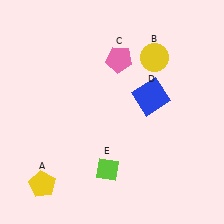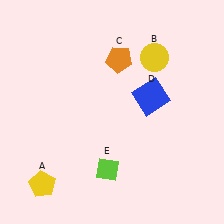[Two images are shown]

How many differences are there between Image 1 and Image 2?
There is 1 difference between the two images.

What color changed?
The pentagon (C) changed from pink in Image 1 to orange in Image 2.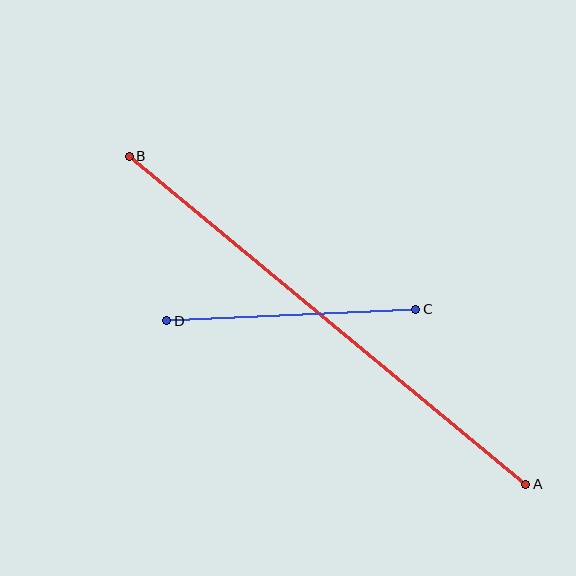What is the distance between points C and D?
The distance is approximately 249 pixels.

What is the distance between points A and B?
The distance is approximately 514 pixels.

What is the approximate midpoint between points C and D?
The midpoint is at approximately (291, 315) pixels.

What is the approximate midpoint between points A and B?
The midpoint is at approximately (327, 320) pixels.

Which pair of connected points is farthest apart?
Points A and B are farthest apart.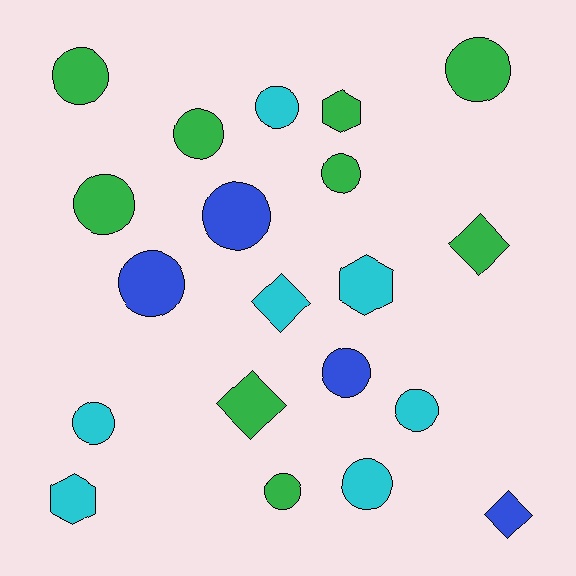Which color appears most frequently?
Green, with 9 objects.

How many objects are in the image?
There are 20 objects.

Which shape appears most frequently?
Circle, with 13 objects.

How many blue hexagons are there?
There are no blue hexagons.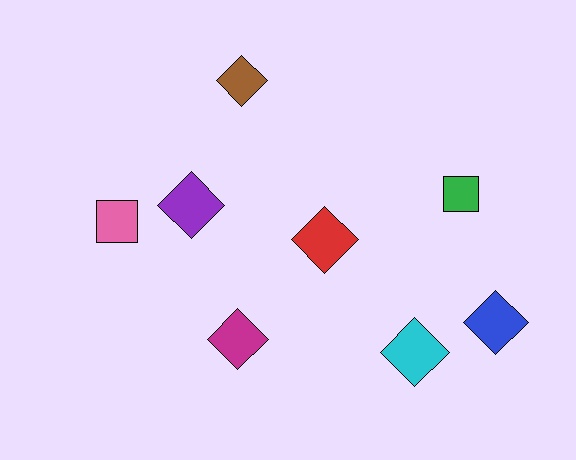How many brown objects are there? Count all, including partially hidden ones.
There is 1 brown object.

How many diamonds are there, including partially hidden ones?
There are 6 diamonds.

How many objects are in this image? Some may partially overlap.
There are 8 objects.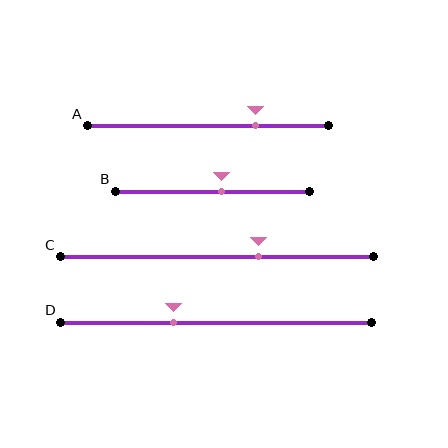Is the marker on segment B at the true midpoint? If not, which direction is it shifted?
No, the marker on segment B is shifted to the right by about 5% of the segment length.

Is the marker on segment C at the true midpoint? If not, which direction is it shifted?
No, the marker on segment C is shifted to the right by about 13% of the segment length.